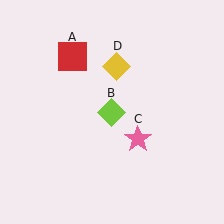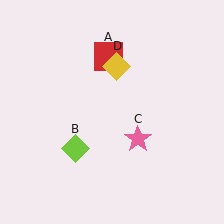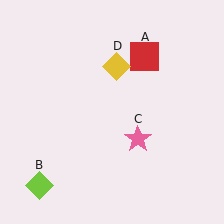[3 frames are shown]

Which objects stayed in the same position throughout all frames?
Pink star (object C) and yellow diamond (object D) remained stationary.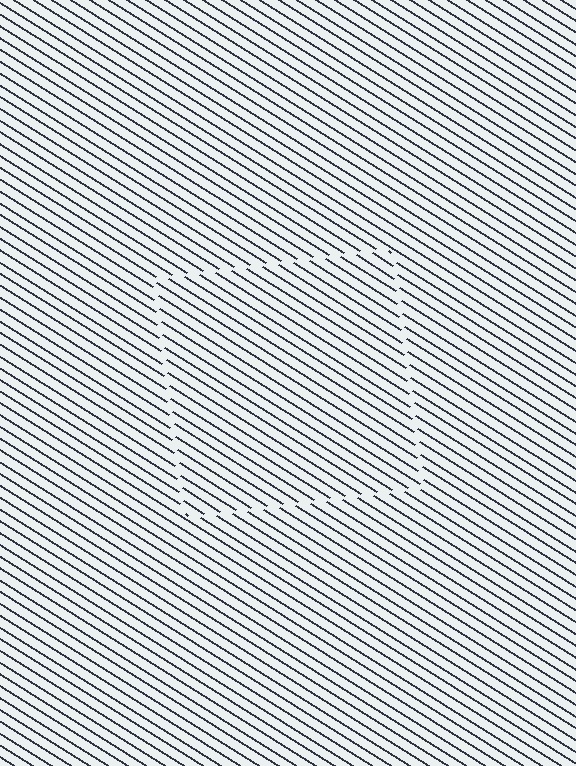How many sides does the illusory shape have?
4 sides — the line-ends trace a square.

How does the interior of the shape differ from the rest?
The interior of the shape contains the same grating, shifted by half a period — the contour is defined by the phase discontinuity where line-ends from the inner and outer gratings abut.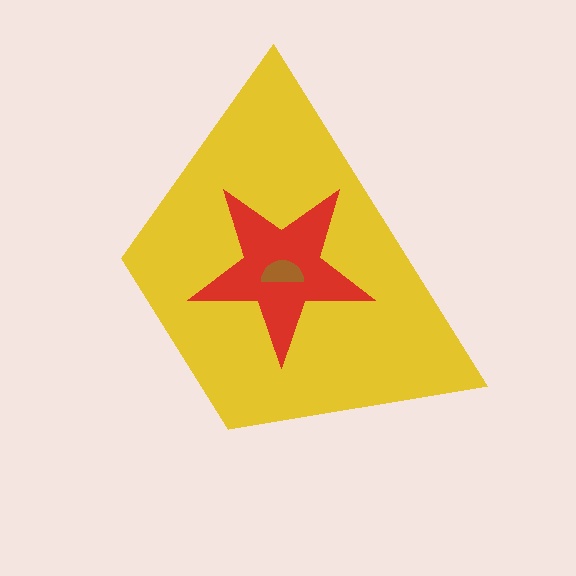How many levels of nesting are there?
3.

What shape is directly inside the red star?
The brown semicircle.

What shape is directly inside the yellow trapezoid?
The red star.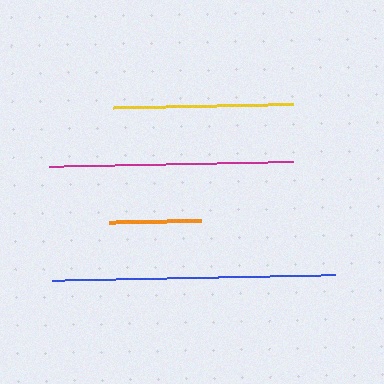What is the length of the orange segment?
The orange segment is approximately 93 pixels long.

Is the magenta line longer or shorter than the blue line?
The blue line is longer than the magenta line.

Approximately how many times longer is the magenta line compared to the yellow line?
The magenta line is approximately 1.4 times the length of the yellow line.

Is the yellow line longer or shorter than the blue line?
The blue line is longer than the yellow line.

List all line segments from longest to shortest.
From longest to shortest: blue, magenta, yellow, orange.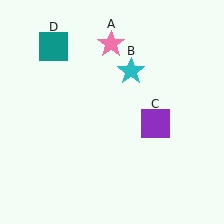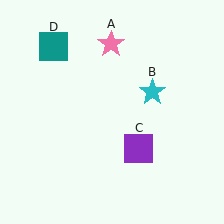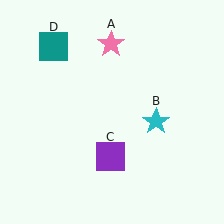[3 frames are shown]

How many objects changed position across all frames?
2 objects changed position: cyan star (object B), purple square (object C).